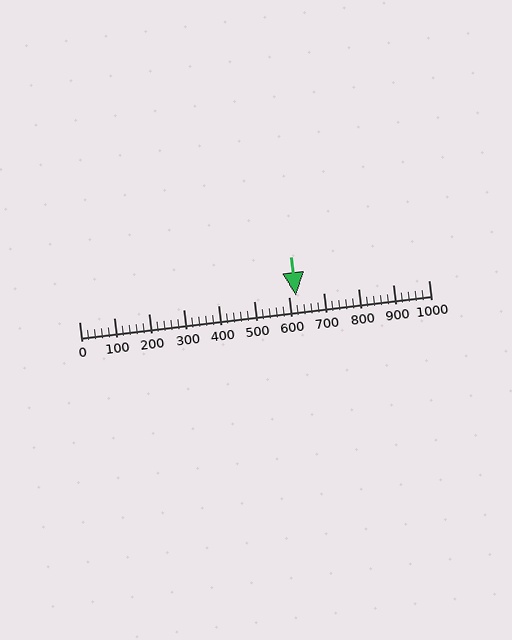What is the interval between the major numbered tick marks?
The major tick marks are spaced 100 units apart.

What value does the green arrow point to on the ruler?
The green arrow points to approximately 621.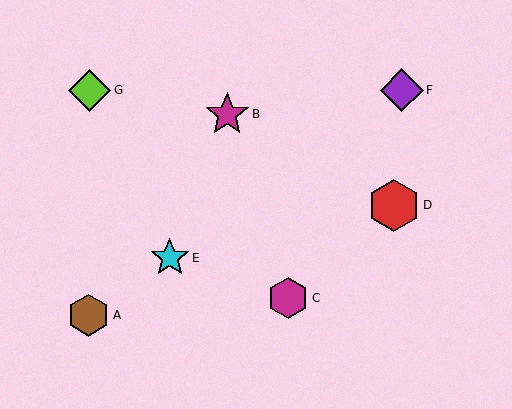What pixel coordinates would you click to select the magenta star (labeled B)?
Click at (227, 114) to select the magenta star B.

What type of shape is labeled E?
Shape E is a cyan star.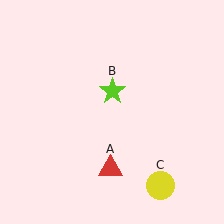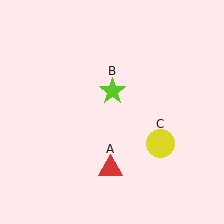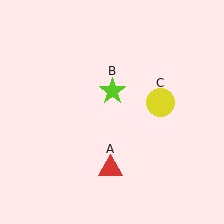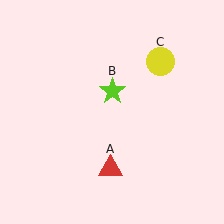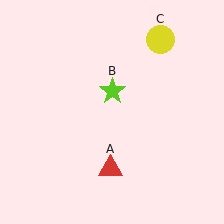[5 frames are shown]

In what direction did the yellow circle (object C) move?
The yellow circle (object C) moved up.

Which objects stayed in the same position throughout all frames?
Red triangle (object A) and lime star (object B) remained stationary.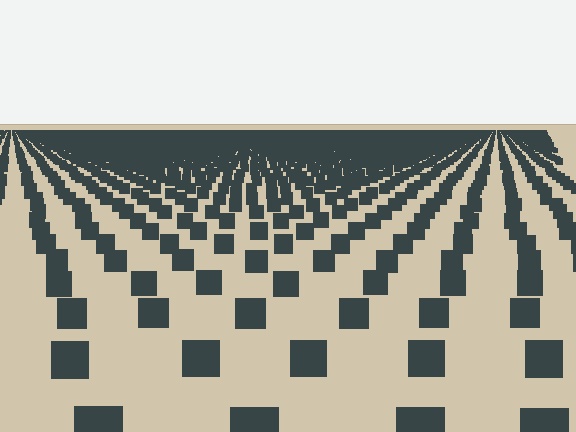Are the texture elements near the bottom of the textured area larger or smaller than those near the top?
Larger. Near the bottom, elements are closer to the viewer and appear at a bigger on-screen size.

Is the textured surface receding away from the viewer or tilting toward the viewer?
The surface is receding away from the viewer. Texture elements get smaller and denser toward the top.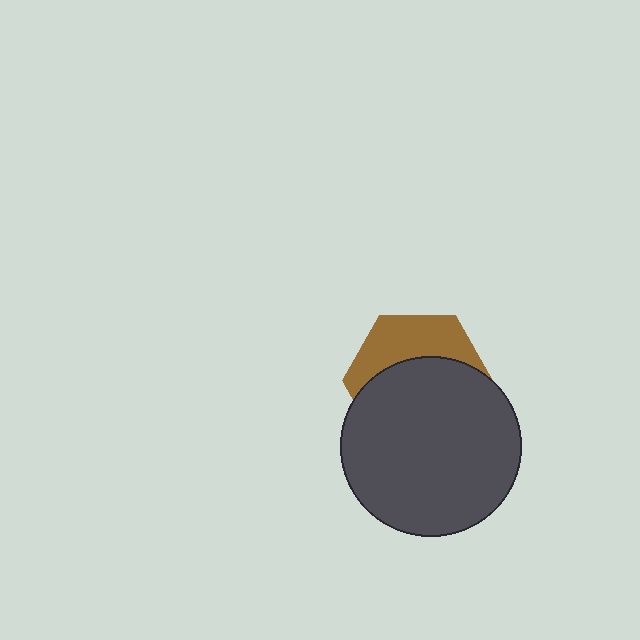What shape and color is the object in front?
The object in front is a dark gray circle.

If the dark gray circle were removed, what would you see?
You would see the complete brown hexagon.